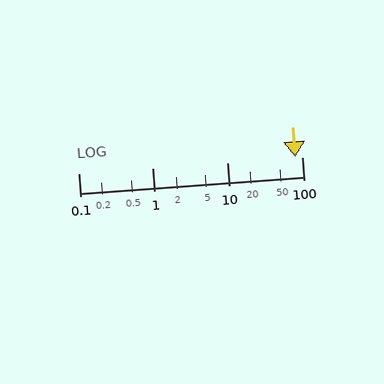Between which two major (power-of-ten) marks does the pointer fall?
The pointer is between 10 and 100.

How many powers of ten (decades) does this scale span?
The scale spans 3 decades, from 0.1 to 100.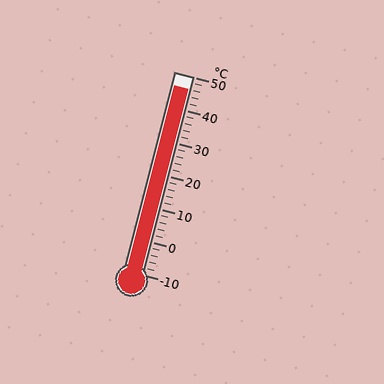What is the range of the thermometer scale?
The thermometer scale ranges from -10°C to 50°C.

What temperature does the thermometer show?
The thermometer shows approximately 46°C.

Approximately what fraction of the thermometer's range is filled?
The thermometer is filled to approximately 95% of its range.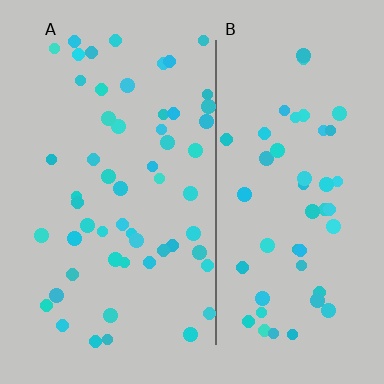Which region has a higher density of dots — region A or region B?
A (the left).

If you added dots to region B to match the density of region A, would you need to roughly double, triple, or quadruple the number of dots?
Approximately double.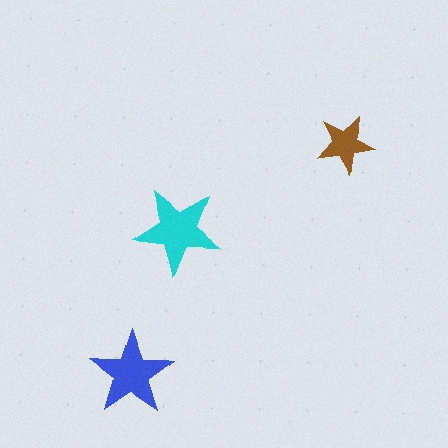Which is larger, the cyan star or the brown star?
The cyan one.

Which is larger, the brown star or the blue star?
The blue one.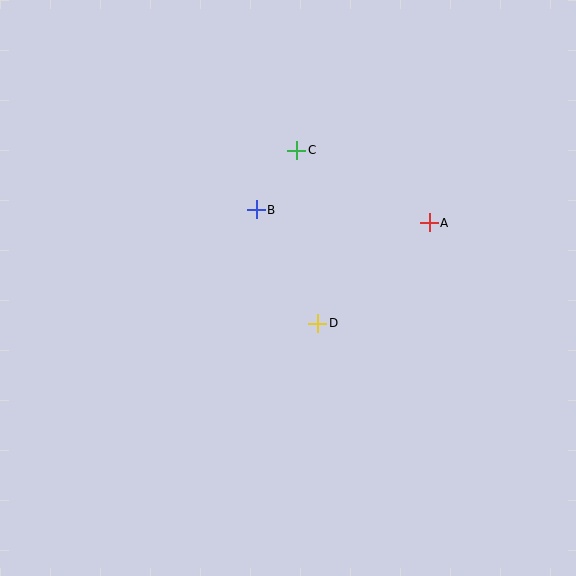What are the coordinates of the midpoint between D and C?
The midpoint between D and C is at (307, 237).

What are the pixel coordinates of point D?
Point D is at (318, 323).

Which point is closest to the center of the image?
Point D at (318, 323) is closest to the center.